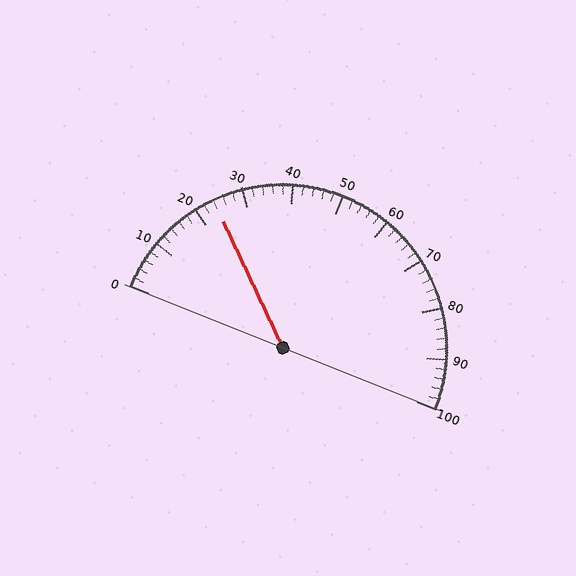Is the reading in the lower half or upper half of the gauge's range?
The reading is in the lower half of the range (0 to 100).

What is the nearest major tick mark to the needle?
The nearest major tick mark is 20.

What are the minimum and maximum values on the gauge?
The gauge ranges from 0 to 100.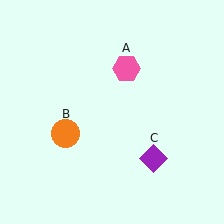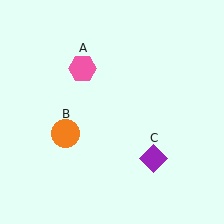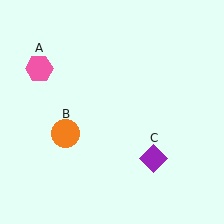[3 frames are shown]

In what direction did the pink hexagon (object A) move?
The pink hexagon (object A) moved left.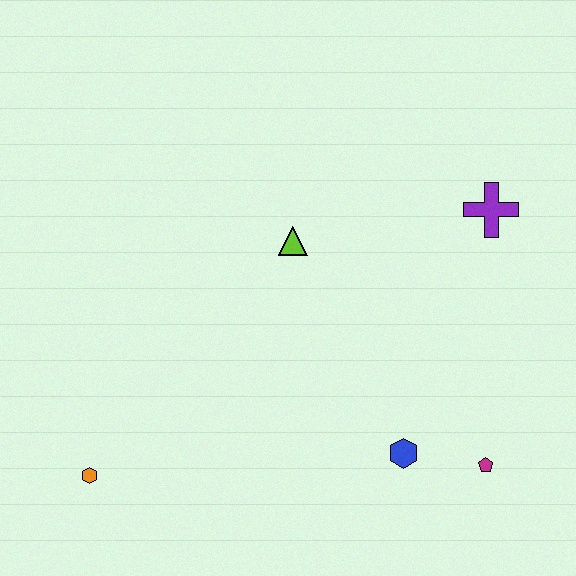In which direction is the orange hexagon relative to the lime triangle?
The orange hexagon is below the lime triangle.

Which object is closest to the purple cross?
The lime triangle is closest to the purple cross.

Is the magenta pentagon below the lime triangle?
Yes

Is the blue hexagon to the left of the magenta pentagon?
Yes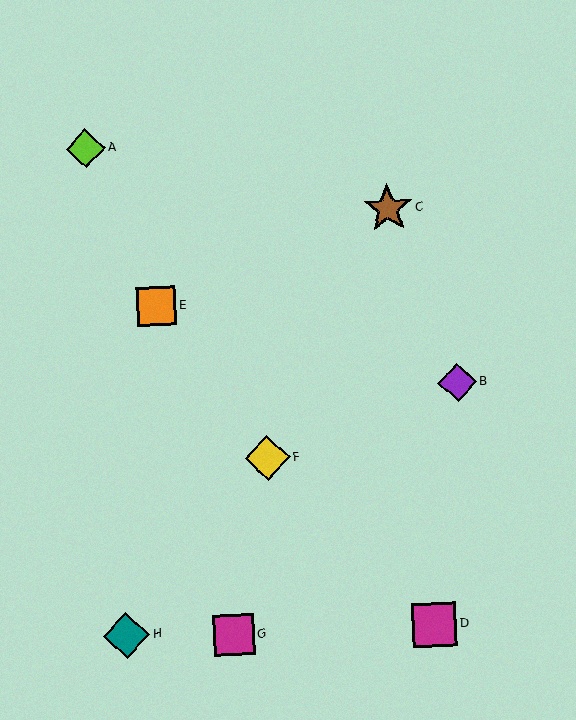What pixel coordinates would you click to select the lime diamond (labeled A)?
Click at (85, 148) to select the lime diamond A.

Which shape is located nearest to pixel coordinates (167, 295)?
The orange square (labeled E) at (157, 306) is nearest to that location.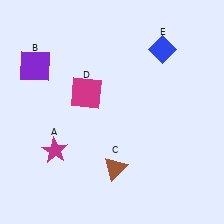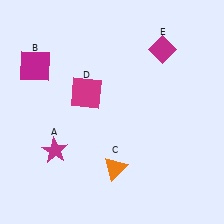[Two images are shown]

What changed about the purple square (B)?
In Image 1, B is purple. In Image 2, it changed to magenta.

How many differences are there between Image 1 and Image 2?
There are 3 differences between the two images.